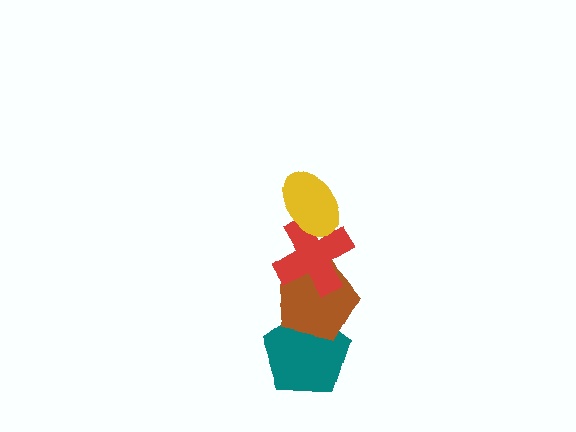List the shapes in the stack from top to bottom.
From top to bottom: the yellow ellipse, the red cross, the brown pentagon, the teal pentagon.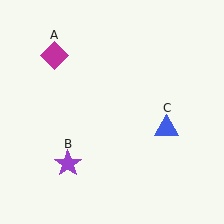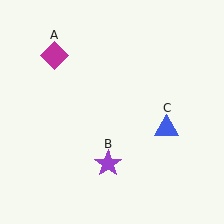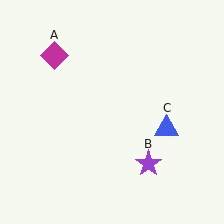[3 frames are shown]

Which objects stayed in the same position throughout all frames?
Magenta diamond (object A) and blue triangle (object C) remained stationary.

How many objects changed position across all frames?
1 object changed position: purple star (object B).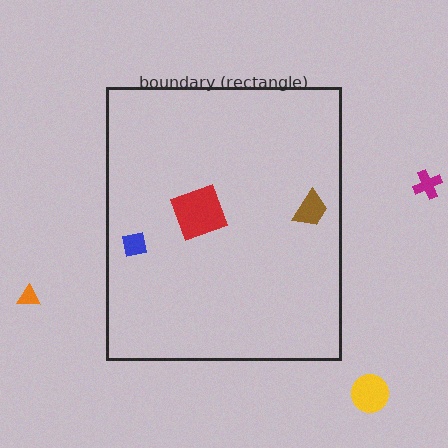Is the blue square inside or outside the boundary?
Inside.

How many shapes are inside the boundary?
3 inside, 3 outside.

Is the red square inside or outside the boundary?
Inside.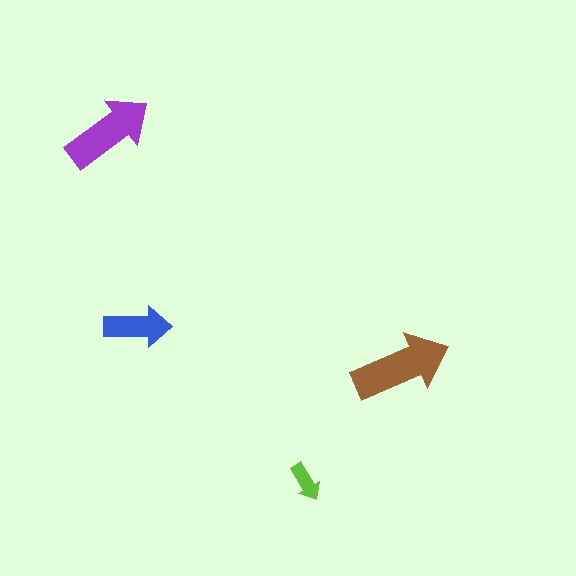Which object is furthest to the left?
The purple arrow is leftmost.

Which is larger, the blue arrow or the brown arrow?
The brown one.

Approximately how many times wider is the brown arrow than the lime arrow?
About 2.5 times wider.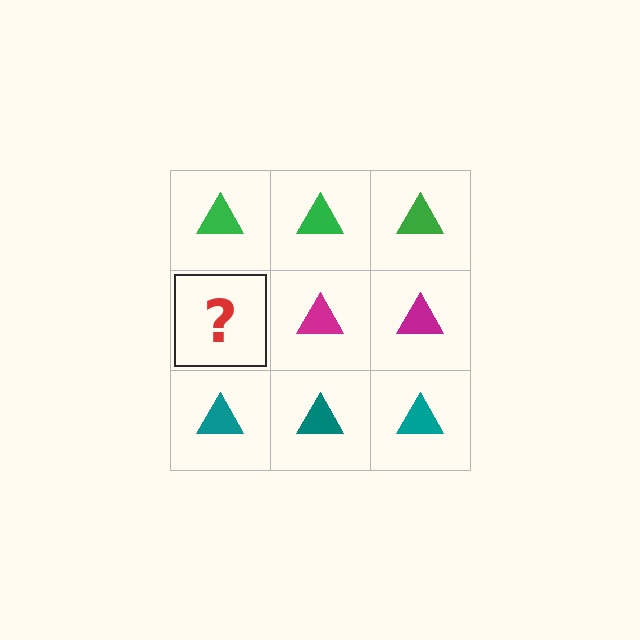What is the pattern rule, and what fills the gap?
The rule is that each row has a consistent color. The gap should be filled with a magenta triangle.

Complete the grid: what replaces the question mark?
The question mark should be replaced with a magenta triangle.